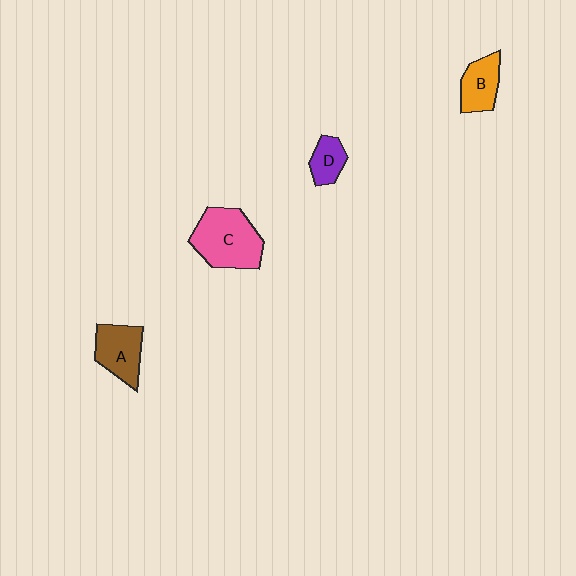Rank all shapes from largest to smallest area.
From largest to smallest: C (pink), A (brown), B (orange), D (purple).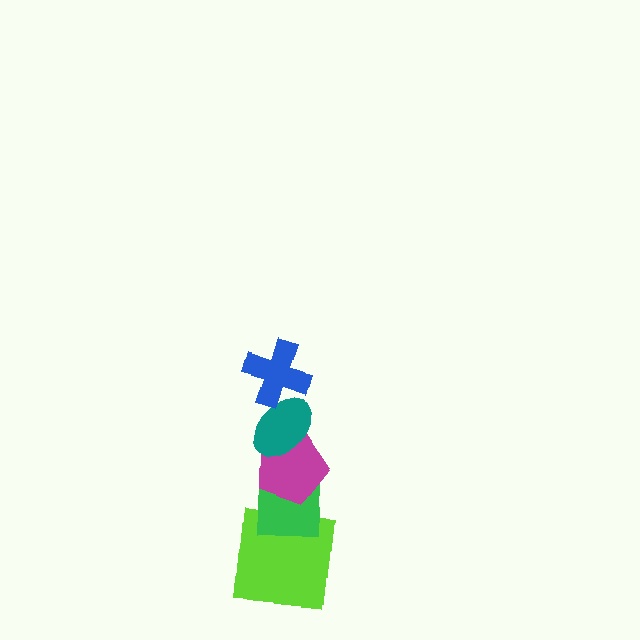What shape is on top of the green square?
The magenta pentagon is on top of the green square.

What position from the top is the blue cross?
The blue cross is 1st from the top.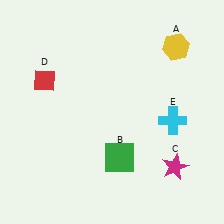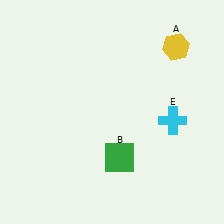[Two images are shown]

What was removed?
The magenta star (C), the red diamond (D) were removed in Image 2.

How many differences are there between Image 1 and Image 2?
There are 2 differences between the two images.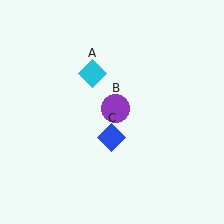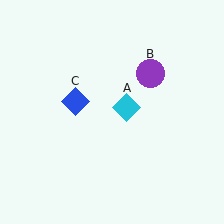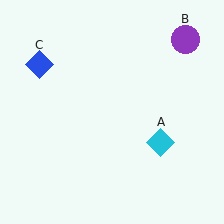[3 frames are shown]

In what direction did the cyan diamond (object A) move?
The cyan diamond (object A) moved down and to the right.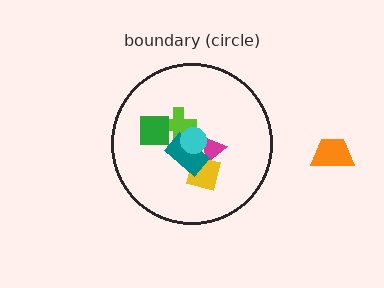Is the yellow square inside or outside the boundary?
Inside.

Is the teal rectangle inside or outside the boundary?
Inside.